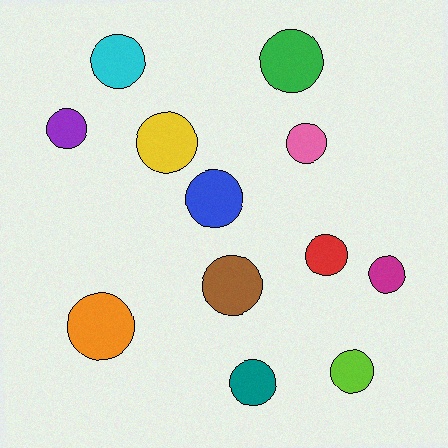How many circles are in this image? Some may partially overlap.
There are 12 circles.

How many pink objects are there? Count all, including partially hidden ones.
There is 1 pink object.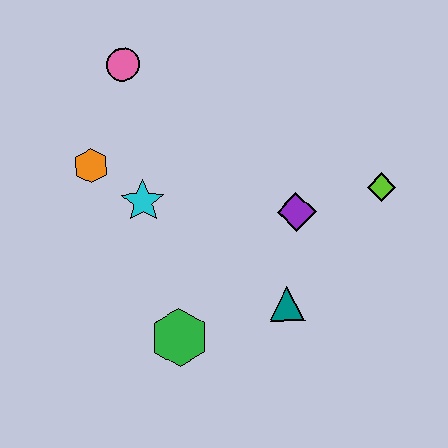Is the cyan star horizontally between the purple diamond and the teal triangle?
No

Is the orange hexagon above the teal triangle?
Yes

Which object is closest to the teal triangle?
The purple diamond is closest to the teal triangle.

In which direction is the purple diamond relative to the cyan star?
The purple diamond is to the right of the cyan star.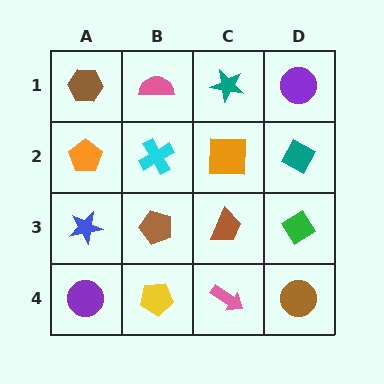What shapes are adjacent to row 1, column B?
A cyan cross (row 2, column B), a brown hexagon (row 1, column A), a teal star (row 1, column C).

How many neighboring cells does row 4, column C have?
3.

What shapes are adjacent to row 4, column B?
A brown pentagon (row 3, column B), a purple circle (row 4, column A), a pink arrow (row 4, column C).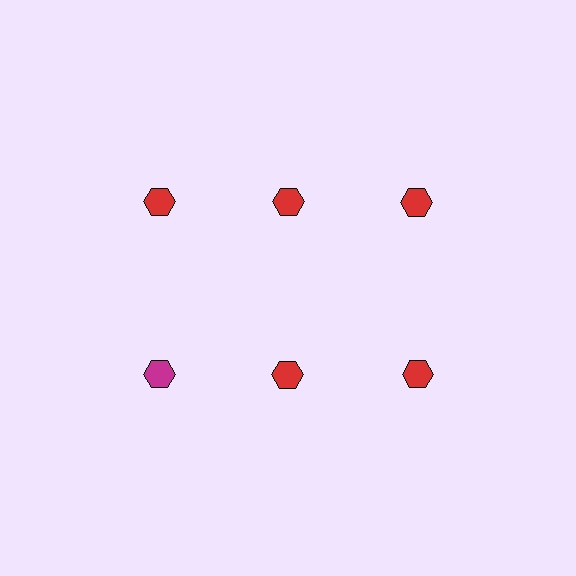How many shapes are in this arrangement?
There are 6 shapes arranged in a grid pattern.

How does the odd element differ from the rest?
It has a different color: magenta instead of red.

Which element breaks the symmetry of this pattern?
The magenta hexagon in the second row, leftmost column breaks the symmetry. All other shapes are red hexagons.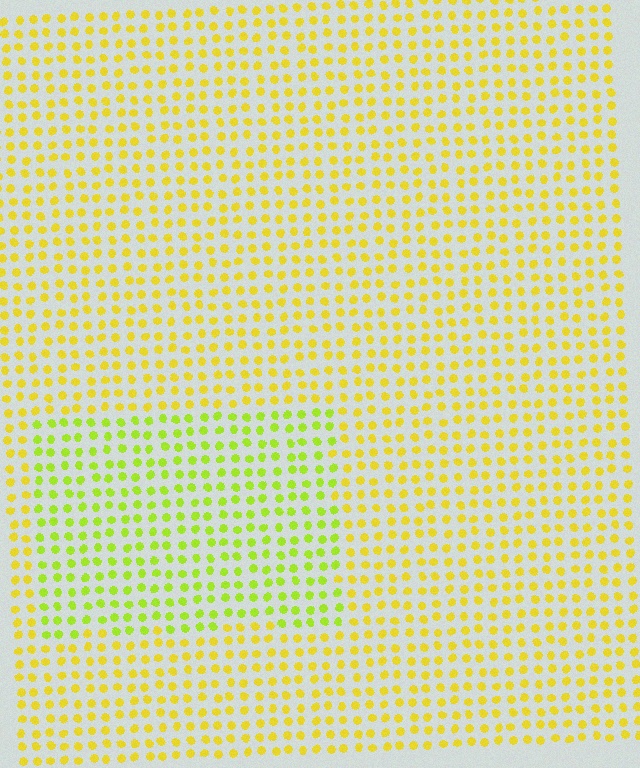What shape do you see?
I see a rectangle.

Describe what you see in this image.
The image is filled with small yellow elements in a uniform arrangement. A rectangle-shaped region is visible where the elements are tinted to a slightly different hue, forming a subtle color boundary.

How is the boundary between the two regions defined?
The boundary is defined purely by a slight shift in hue (about 28 degrees). Spacing, size, and orientation are identical on both sides.